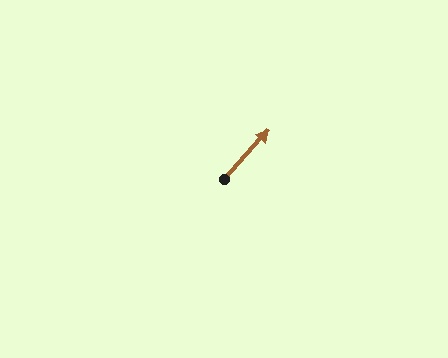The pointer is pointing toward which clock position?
Roughly 1 o'clock.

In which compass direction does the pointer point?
Northeast.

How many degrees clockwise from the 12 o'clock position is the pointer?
Approximately 42 degrees.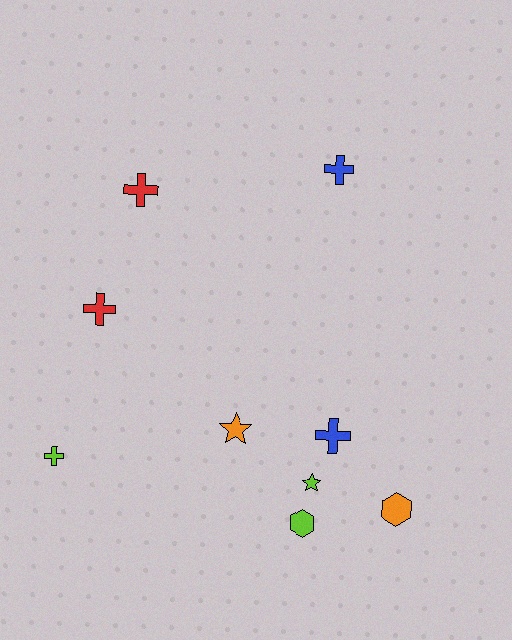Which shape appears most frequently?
Cross, with 5 objects.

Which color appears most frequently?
Lime, with 3 objects.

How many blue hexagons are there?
There are no blue hexagons.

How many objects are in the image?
There are 9 objects.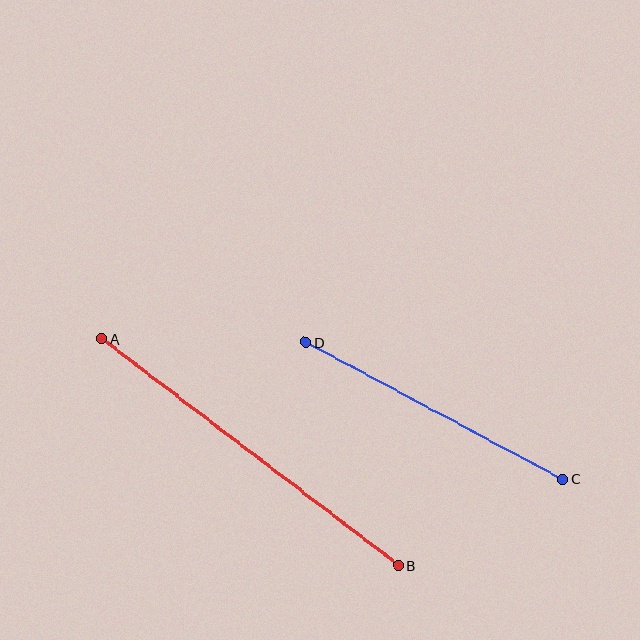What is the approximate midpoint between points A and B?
The midpoint is at approximately (250, 452) pixels.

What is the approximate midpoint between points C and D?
The midpoint is at approximately (434, 411) pixels.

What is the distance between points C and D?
The distance is approximately 291 pixels.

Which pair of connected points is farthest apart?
Points A and B are farthest apart.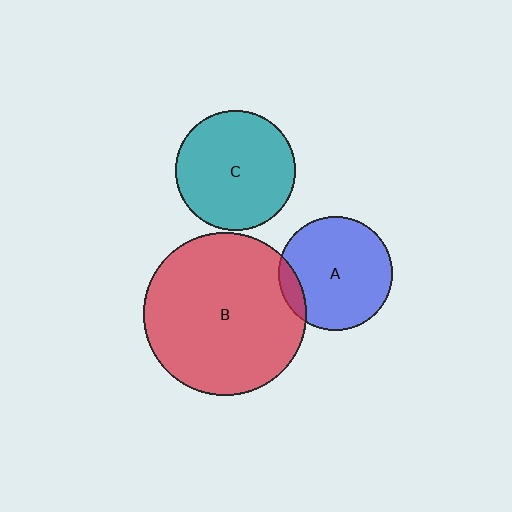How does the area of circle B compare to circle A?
Approximately 2.0 times.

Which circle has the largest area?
Circle B (red).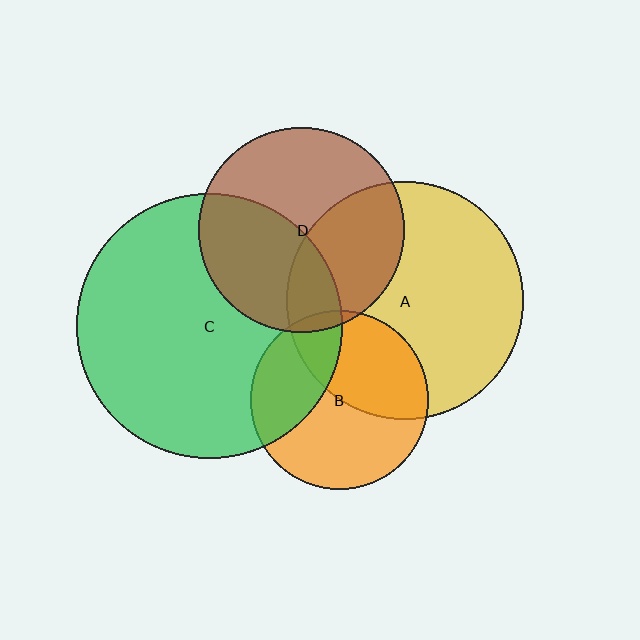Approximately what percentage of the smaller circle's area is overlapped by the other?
Approximately 15%.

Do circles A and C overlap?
Yes.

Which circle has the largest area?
Circle C (green).